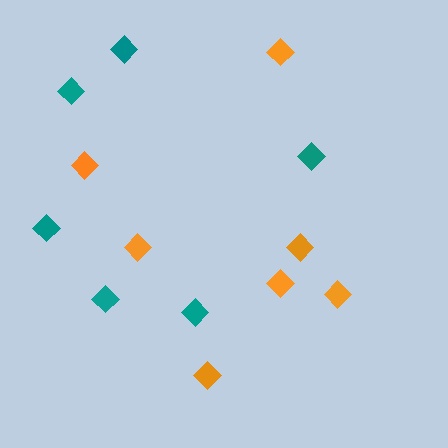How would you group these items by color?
There are 2 groups: one group of orange diamonds (7) and one group of teal diamonds (6).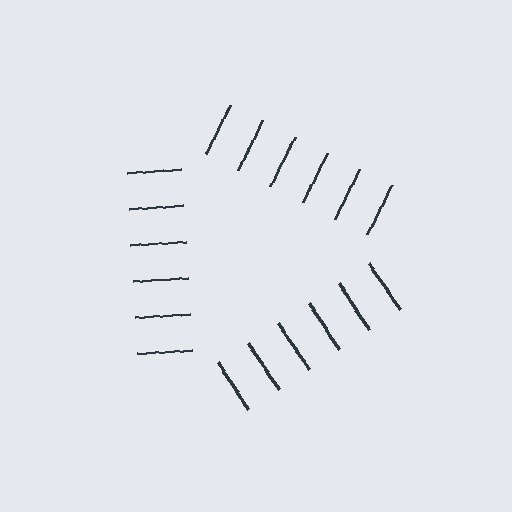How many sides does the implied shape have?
3 sides — the line-ends trace a triangle.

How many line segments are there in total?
18 — 6 along each of the 3 edges.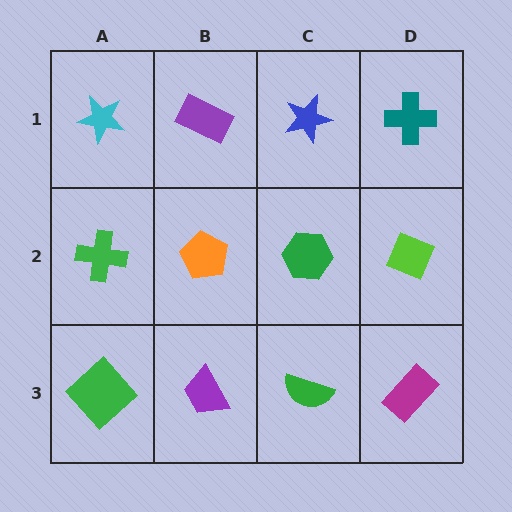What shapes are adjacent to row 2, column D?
A teal cross (row 1, column D), a magenta rectangle (row 3, column D), a green hexagon (row 2, column C).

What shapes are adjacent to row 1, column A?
A green cross (row 2, column A), a purple rectangle (row 1, column B).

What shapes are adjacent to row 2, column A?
A cyan star (row 1, column A), a green diamond (row 3, column A), an orange pentagon (row 2, column B).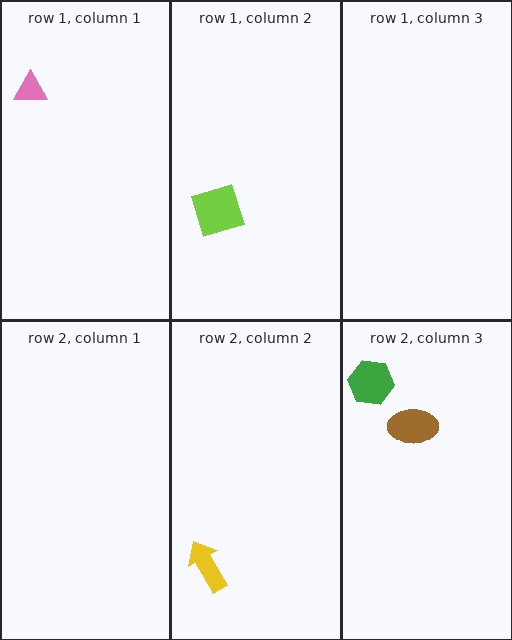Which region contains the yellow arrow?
The row 2, column 2 region.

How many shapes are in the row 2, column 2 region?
1.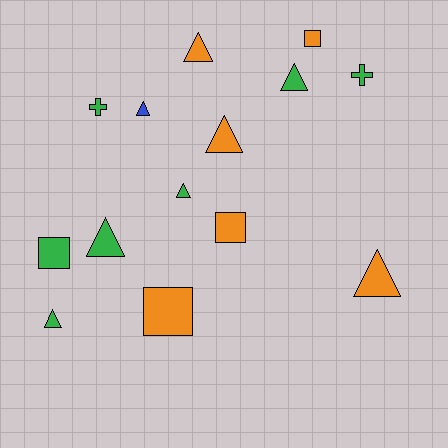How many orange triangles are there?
There are 3 orange triangles.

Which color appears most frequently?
Green, with 7 objects.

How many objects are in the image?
There are 14 objects.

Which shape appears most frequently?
Triangle, with 8 objects.